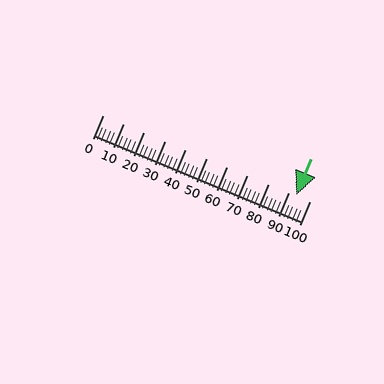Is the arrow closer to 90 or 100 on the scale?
The arrow is closer to 90.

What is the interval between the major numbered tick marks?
The major tick marks are spaced 10 units apart.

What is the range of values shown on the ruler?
The ruler shows values from 0 to 100.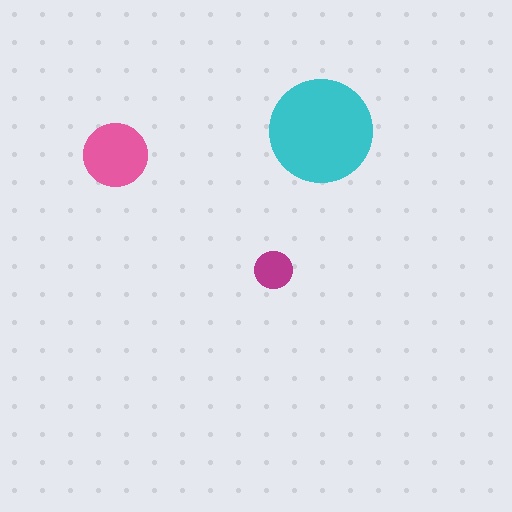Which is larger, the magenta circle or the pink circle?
The pink one.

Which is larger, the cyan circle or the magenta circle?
The cyan one.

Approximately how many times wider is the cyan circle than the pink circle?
About 1.5 times wider.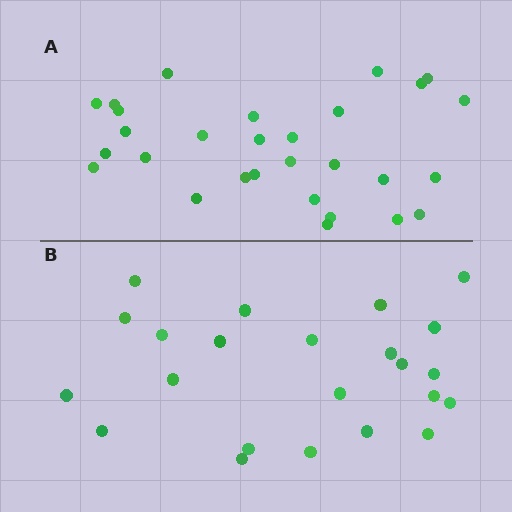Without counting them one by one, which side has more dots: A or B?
Region A (the top region) has more dots.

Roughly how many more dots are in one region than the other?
Region A has about 6 more dots than region B.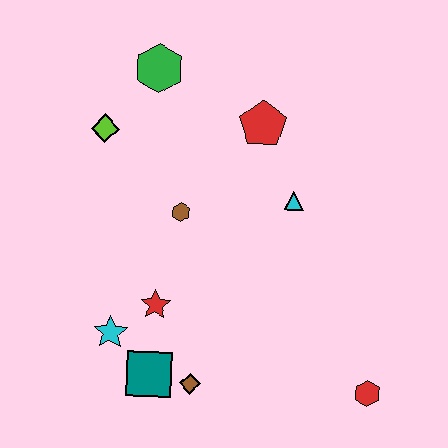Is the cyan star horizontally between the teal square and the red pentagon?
No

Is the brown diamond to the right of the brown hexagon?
Yes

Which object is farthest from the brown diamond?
The green hexagon is farthest from the brown diamond.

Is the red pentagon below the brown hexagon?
No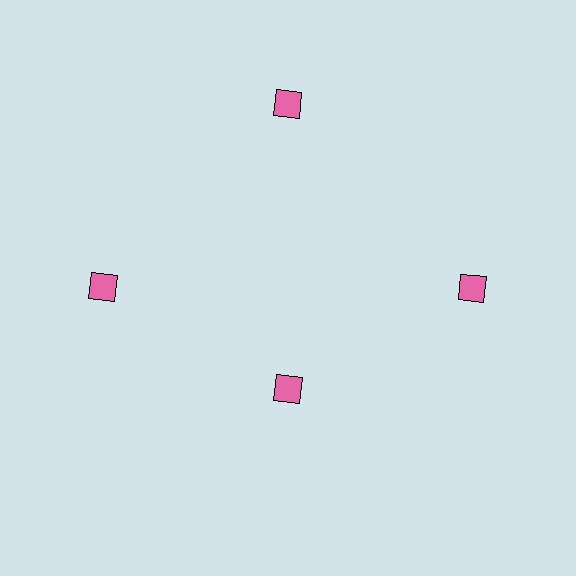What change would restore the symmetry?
The symmetry would be restored by moving it outward, back onto the ring so that all 4 diamonds sit at equal angles and equal distance from the center.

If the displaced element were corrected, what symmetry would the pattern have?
It would have 4-fold rotational symmetry — the pattern would map onto itself every 90 degrees.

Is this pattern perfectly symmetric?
No. The 4 pink diamonds are arranged in a ring, but one element near the 6 o'clock position is pulled inward toward the center, breaking the 4-fold rotational symmetry.